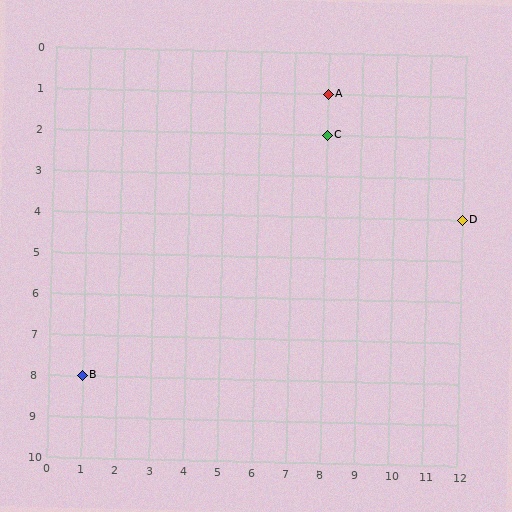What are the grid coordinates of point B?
Point B is at grid coordinates (1, 8).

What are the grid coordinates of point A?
Point A is at grid coordinates (8, 1).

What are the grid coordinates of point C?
Point C is at grid coordinates (8, 2).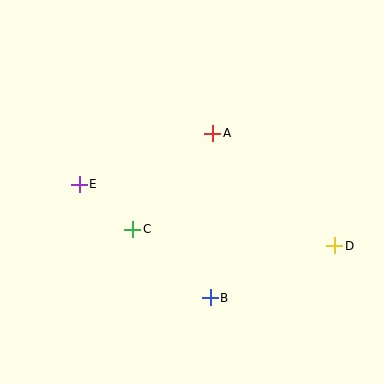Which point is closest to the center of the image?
Point A at (213, 133) is closest to the center.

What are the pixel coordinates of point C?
Point C is at (133, 229).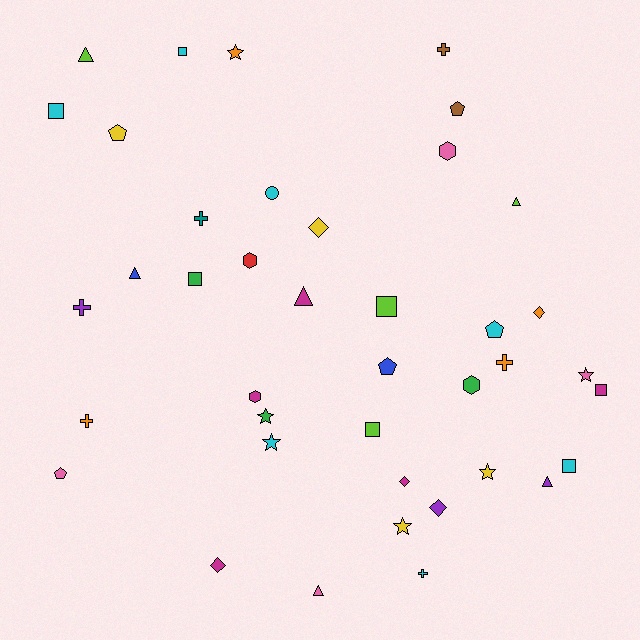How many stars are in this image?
There are 6 stars.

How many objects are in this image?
There are 40 objects.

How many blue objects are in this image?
There are 2 blue objects.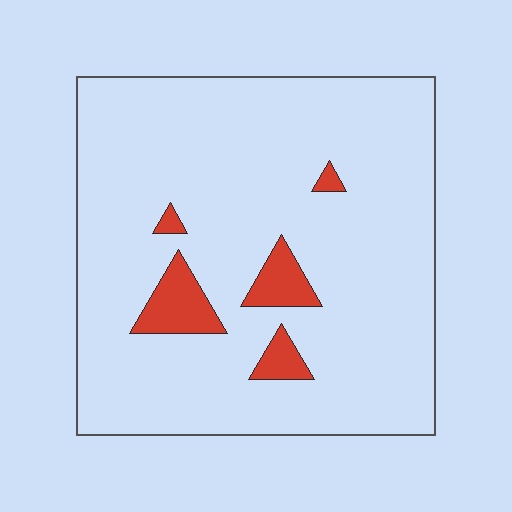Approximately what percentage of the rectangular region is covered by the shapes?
Approximately 10%.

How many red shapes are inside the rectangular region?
5.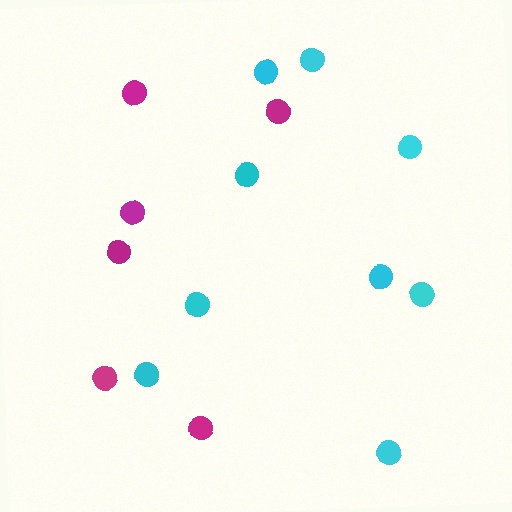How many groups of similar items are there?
There are 2 groups: one group of cyan circles (9) and one group of magenta circles (6).